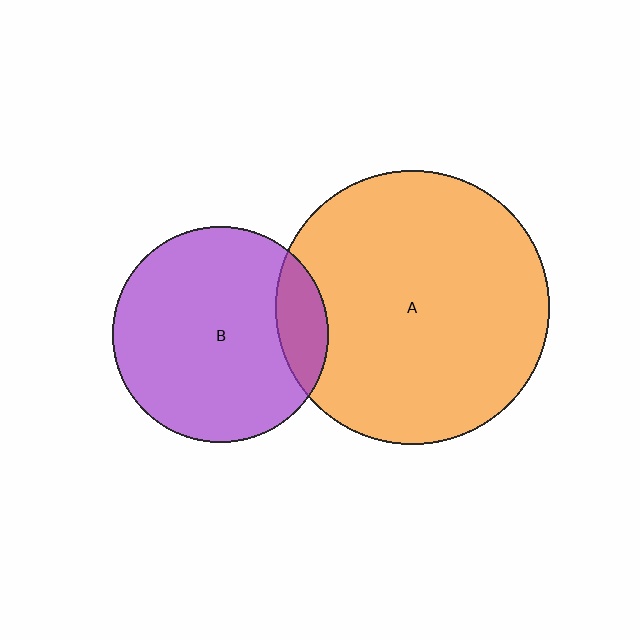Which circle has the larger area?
Circle A (orange).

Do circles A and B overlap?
Yes.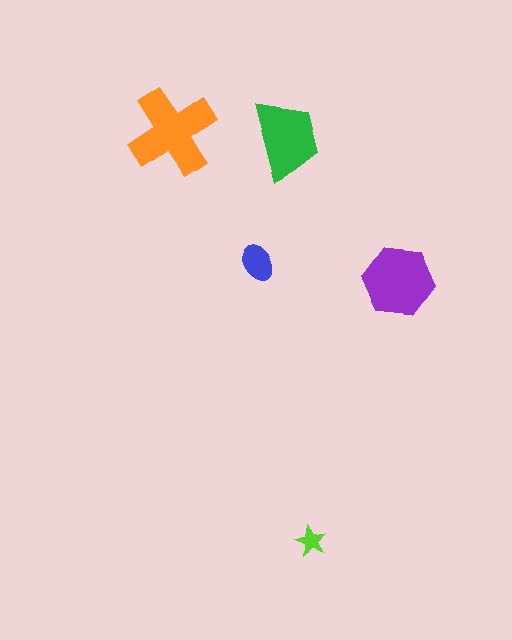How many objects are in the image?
There are 5 objects in the image.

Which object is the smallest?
The lime star.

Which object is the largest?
The orange cross.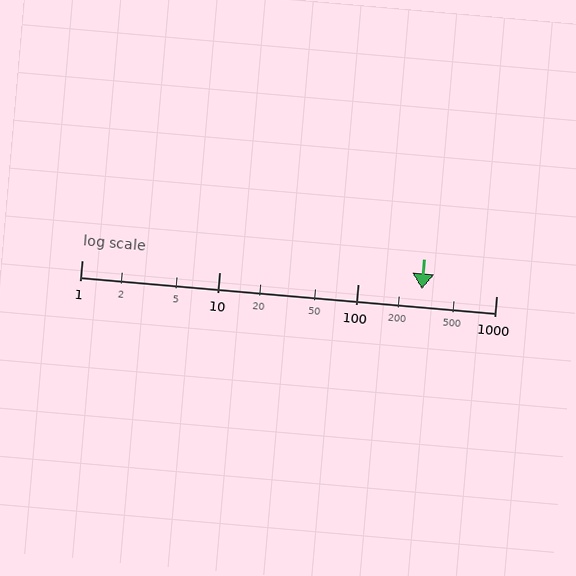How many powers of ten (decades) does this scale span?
The scale spans 3 decades, from 1 to 1000.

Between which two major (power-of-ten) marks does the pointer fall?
The pointer is between 100 and 1000.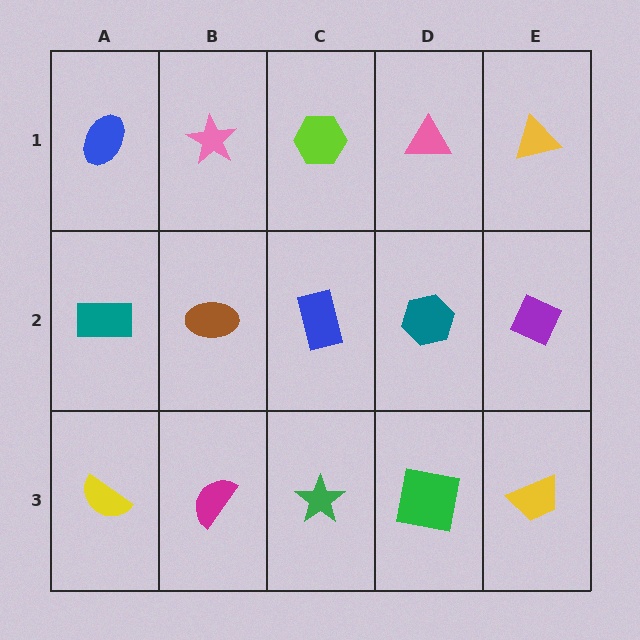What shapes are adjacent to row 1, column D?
A teal hexagon (row 2, column D), a lime hexagon (row 1, column C), a yellow triangle (row 1, column E).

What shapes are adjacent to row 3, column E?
A purple diamond (row 2, column E), a green square (row 3, column D).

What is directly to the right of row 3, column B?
A green star.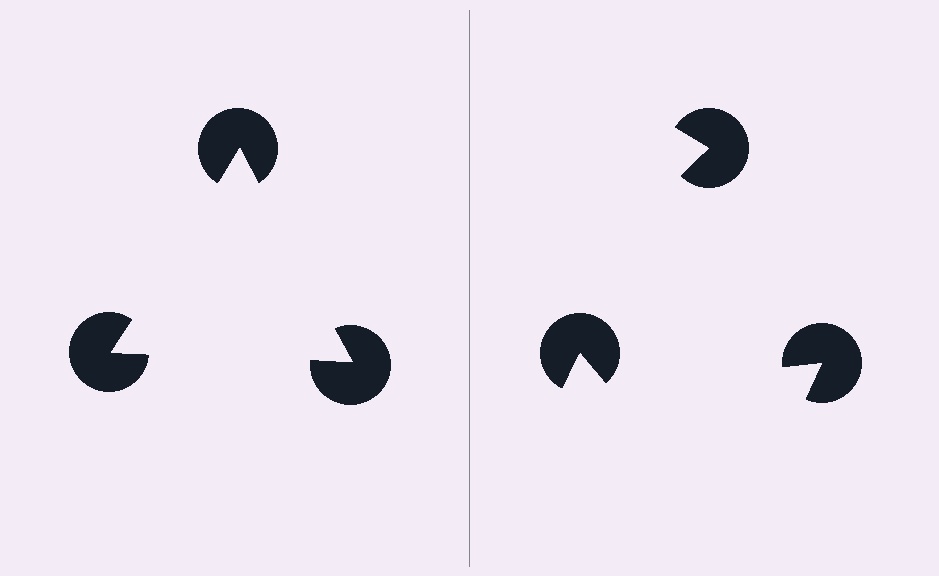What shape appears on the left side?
An illusory triangle.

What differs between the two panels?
The pac-man discs are positioned identically on both sides; only the wedge orientations differ. On the left they align to a triangle; on the right they are misaligned.